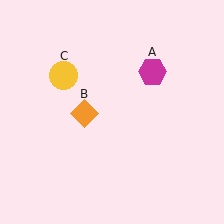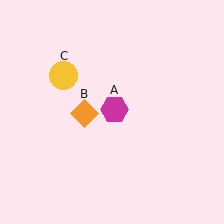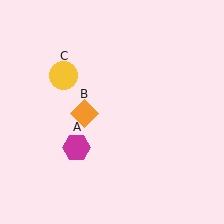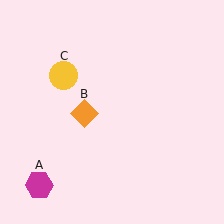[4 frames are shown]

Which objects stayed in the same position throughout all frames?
Orange diamond (object B) and yellow circle (object C) remained stationary.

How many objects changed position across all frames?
1 object changed position: magenta hexagon (object A).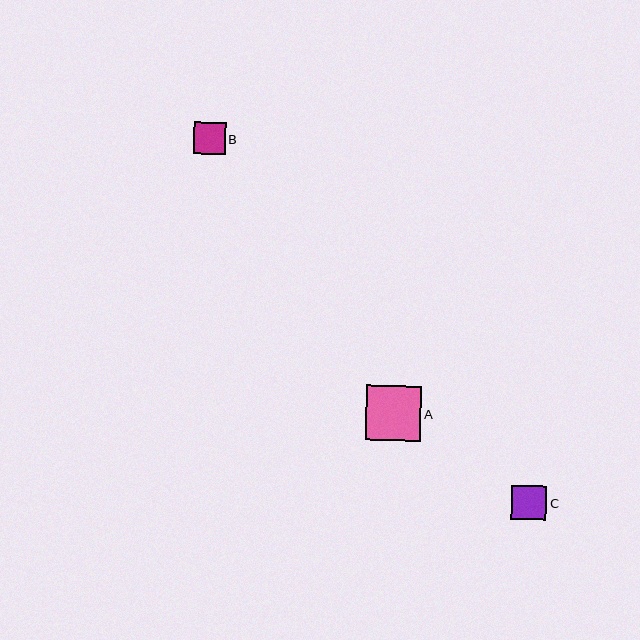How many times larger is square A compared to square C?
Square A is approximately 1.6 times the size of square C.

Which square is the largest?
Square A is the largest with a size of approximately 55 pixels.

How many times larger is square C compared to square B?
Square C is approximately 1.1 times the size of square B.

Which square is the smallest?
Square B is the smallest with a size of approximately 31 pixels.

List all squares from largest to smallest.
From largest to smallest: A, C, B.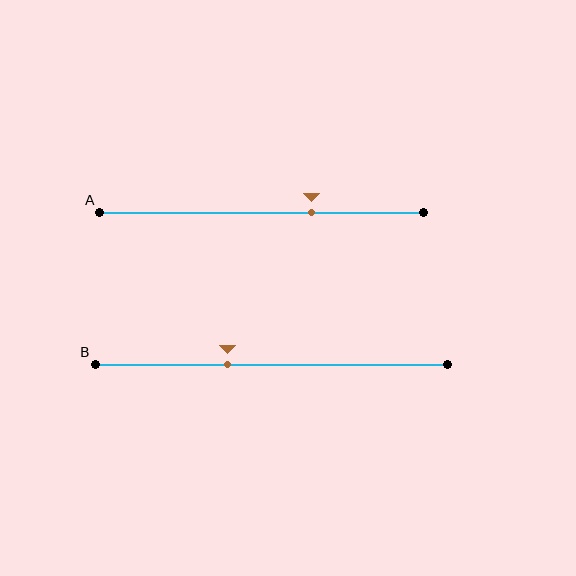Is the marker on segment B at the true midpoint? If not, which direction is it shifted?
No, the marker on segment B is shifted to the left by about 13% of the segment length.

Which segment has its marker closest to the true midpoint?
Segment B has its marker closest to the true midpoint.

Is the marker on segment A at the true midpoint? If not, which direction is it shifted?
No, the marker on segment A is shifted to the right by about 15% of the segment length.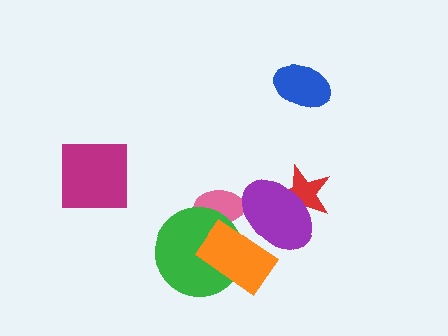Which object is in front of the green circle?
The orange rectangle is in front of the green circle.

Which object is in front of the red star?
The purple ellipse is in front of the red star.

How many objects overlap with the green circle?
2 objects overlap with the green circle.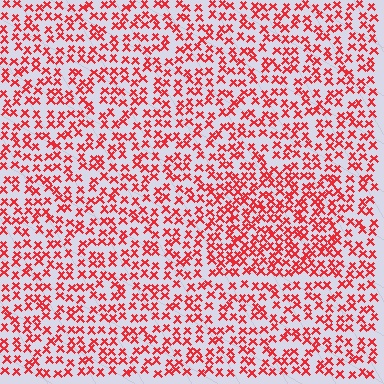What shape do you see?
I see a rectangle.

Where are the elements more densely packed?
The elements are more densely packed inside the rectangle boundary.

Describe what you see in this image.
The image contains small red elements arranged at two different densities. A rectangle-shaped region is visible where the elements are more densely packed than the surrounding area.